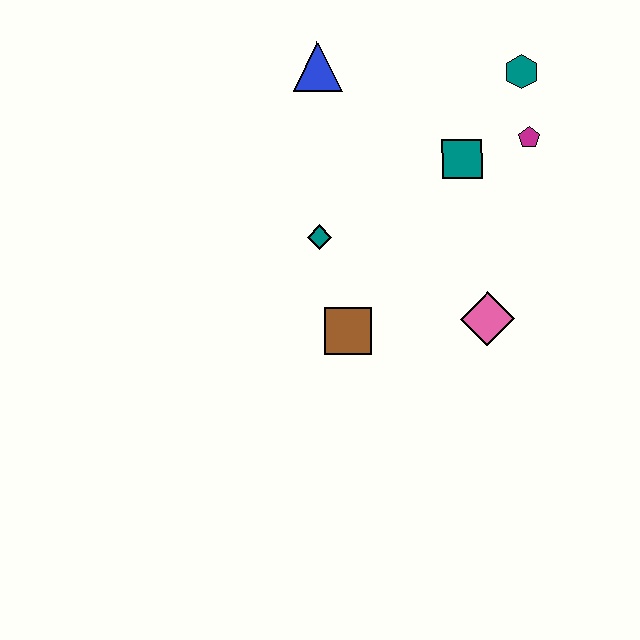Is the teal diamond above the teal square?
No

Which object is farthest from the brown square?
The teal hexagon is farthest from the brown square.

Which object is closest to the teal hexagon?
The magenta pentagon is closest to the teal hexagon.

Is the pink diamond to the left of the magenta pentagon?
Yes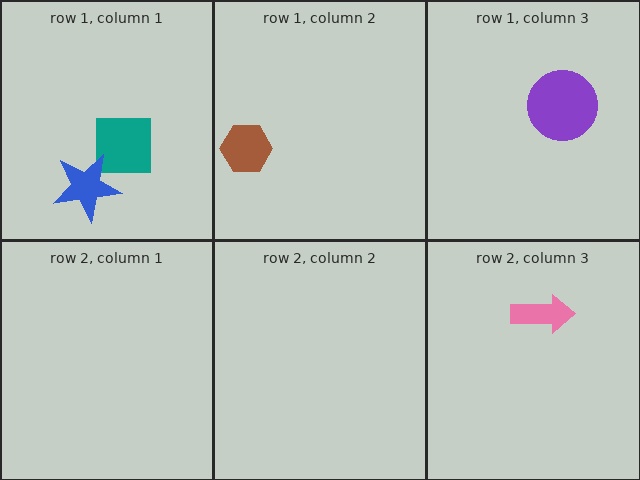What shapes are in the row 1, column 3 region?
The purple circle.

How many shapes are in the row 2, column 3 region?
1.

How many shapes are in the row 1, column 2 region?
1.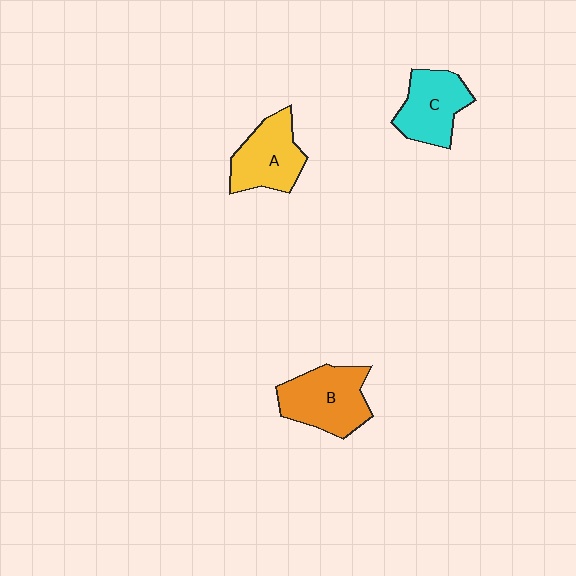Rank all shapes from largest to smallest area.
From largest to smallest: B (orange), A (yellow), C (cyan).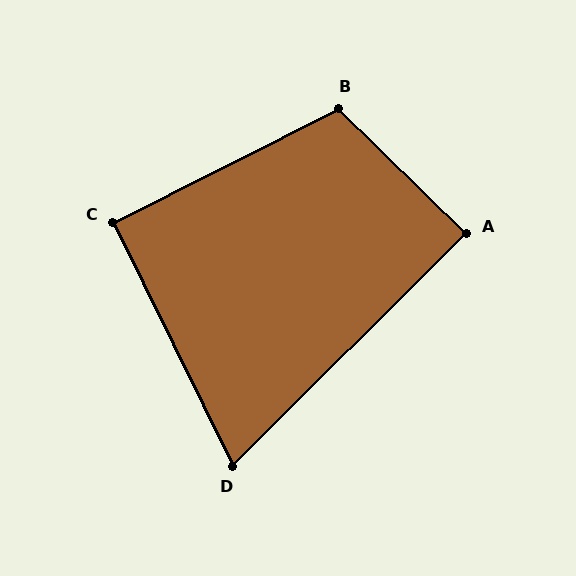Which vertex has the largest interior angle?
B, at approximately 109 degrees.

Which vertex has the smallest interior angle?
D, at approximately 71 degrees.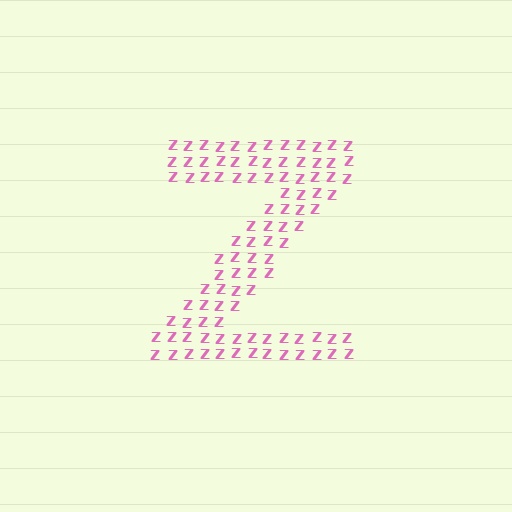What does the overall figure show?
The overall figure shows the letter Z.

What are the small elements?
The small elements are letter Z's.